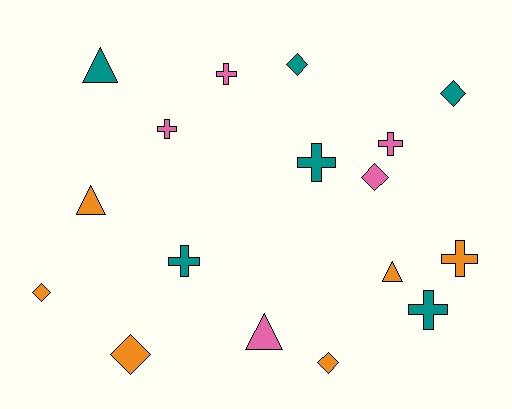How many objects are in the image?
There are 17 objects.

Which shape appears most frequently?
Cross, with 7 objects.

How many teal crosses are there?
There are 3 teal crosses.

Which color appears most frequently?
Teal, with 6 objects.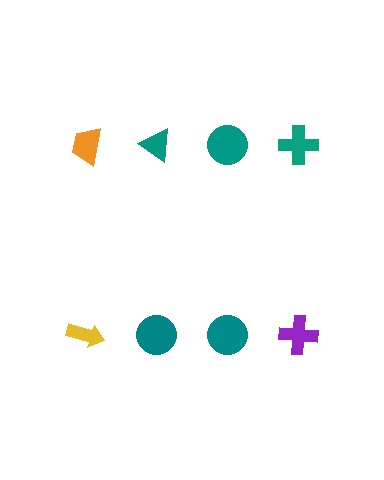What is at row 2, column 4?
A purple cross.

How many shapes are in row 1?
4 shapes.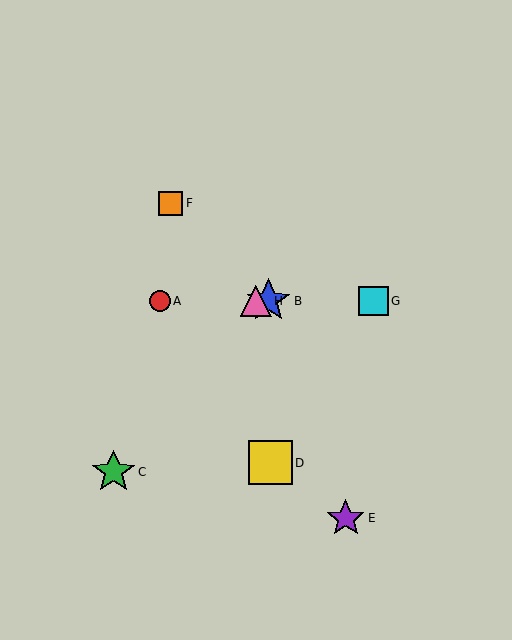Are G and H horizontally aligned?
Yes, both are at y≈301.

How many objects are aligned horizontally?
4 objects (A, B, G, H) are aligned horizontally.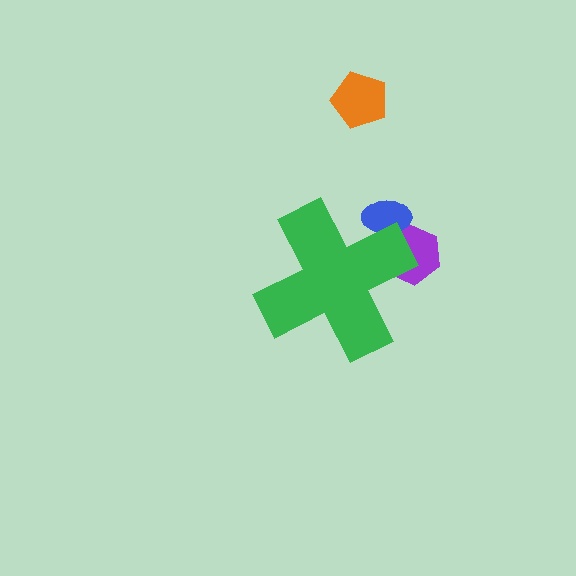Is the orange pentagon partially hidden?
No, the orange pentagon is fully visible.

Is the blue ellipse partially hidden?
Yes, the blue ellipse is partially hidden behind the green cross.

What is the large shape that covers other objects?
A green cross.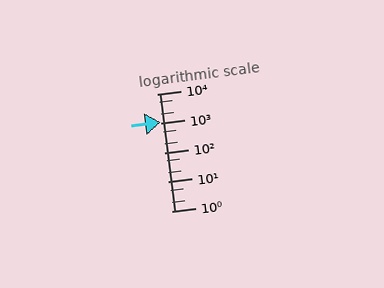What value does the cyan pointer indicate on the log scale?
The pointer indicates approximately 1100.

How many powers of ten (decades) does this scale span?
The scale spans 4 decades, from 1 to 10000.